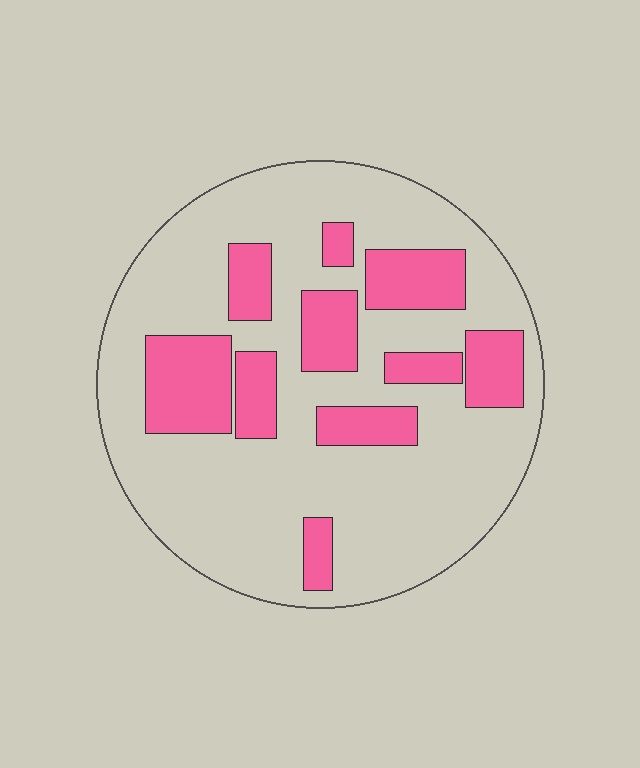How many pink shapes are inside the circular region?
10.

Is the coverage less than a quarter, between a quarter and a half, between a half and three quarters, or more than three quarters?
Between a quarter and a half.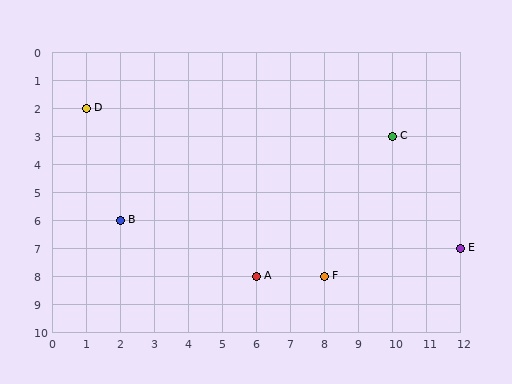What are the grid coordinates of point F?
Point F is at grid coordinates (8, 8).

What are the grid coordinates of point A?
Point A is at grid coordinates (6, 8).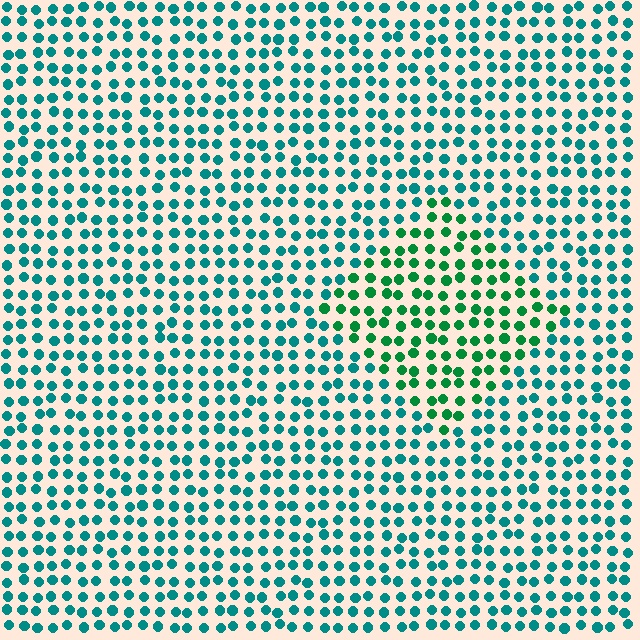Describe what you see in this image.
The image is filled with small teal elements in a uniform arrangement. A diamond-shaped region is visible where the elements are tinted to a slightly different hue, forming a subtle color boundary.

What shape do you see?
I see a diamond.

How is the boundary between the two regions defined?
The boundary is defined purely by a slight shift in hue (about 35 degrees). Spacing, size, and orientation are identical on both sides.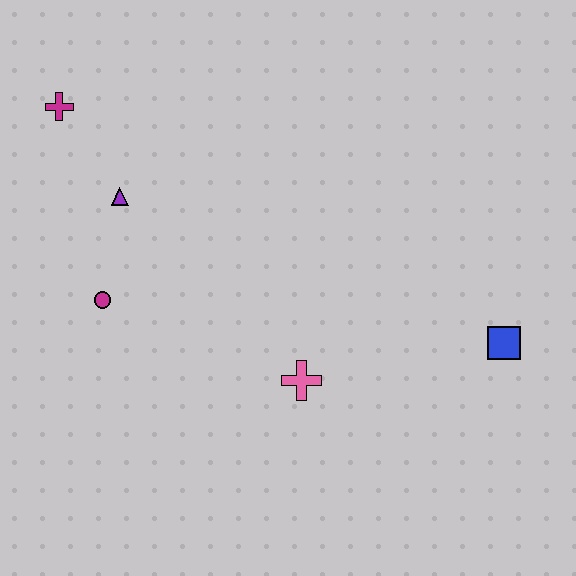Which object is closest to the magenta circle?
The purple triangle is closest to the magenta circle.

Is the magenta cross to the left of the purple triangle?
Yes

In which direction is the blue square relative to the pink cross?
The blue square is to the right of the pink cross.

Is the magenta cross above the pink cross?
Yes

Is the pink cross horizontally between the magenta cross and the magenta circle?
No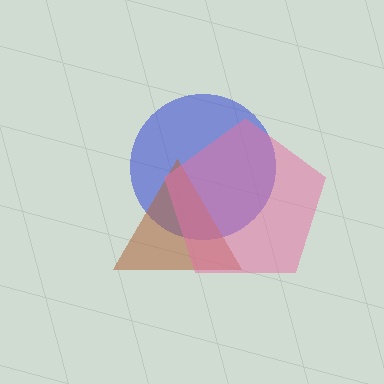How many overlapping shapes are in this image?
There are 3 overlapping shapes in the image.